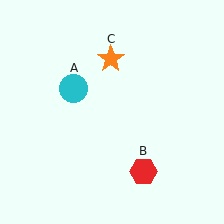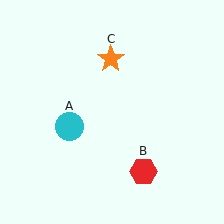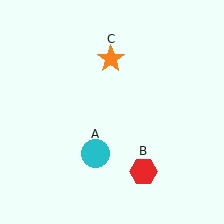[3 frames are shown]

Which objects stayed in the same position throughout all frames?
Red hexagon (object B) and orange star (object C) remained stationary.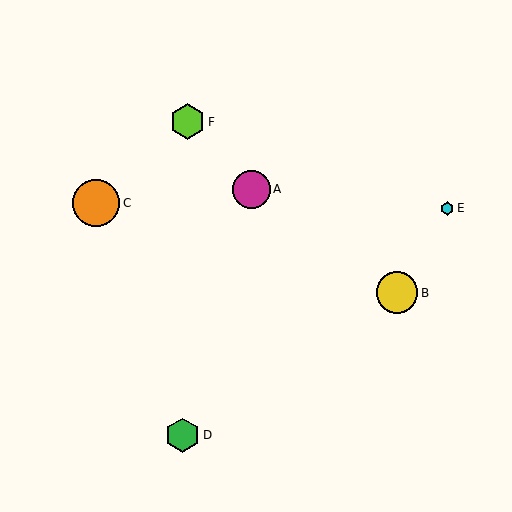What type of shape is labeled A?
Shape A is a magenta circle.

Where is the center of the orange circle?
The center of the orange circle is at (96, 203).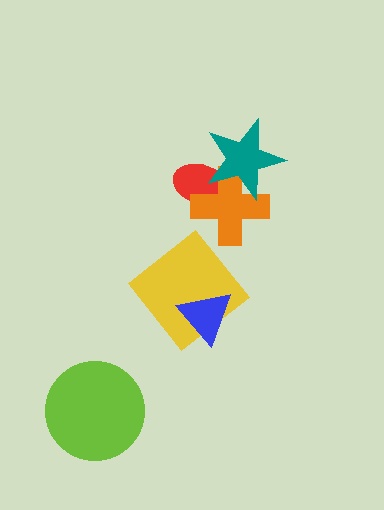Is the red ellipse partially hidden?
Yes, it is partially covered by another shape.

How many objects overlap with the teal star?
2 objects overlap with the teal star.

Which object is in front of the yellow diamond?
The blue triangle is in front of the yellow diamond.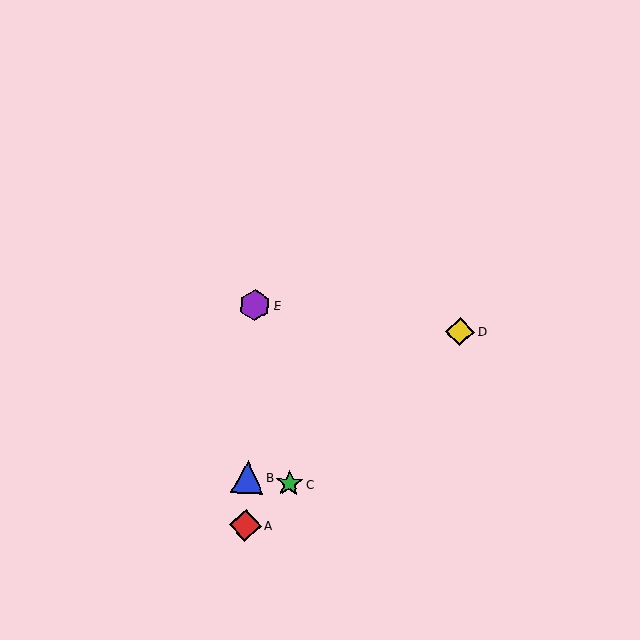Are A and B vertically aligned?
Yes, both are at x≈245.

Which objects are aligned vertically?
Objects A, B, E are aligned vertically.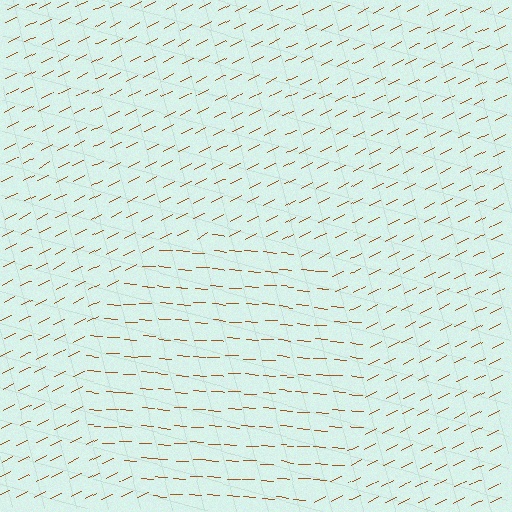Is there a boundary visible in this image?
Yes, there is a texture boundary formed by a change in line orientation.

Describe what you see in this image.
The image is filled with small brown line segments. A circle region in the image has lines oriented differently from the surrounding lines, creating a visible texture boundary.